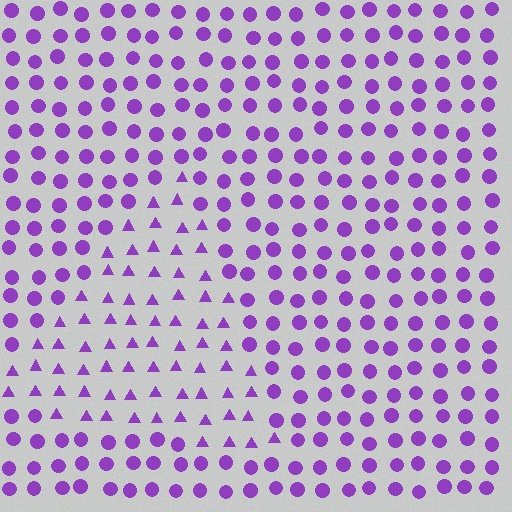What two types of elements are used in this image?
The image uses triangles inside the triangle region and circles outside it.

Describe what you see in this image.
The image is filled with small purple elements arranged in a uniform grid. A triangle-shaped region contains triangles, while the surrounding area contains circles. The boundary is defined purely by the change in element shape.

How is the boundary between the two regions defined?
The boundary is defined by a change in element shape: triangles inside vs. circles outside. All elements share the same color and spacing.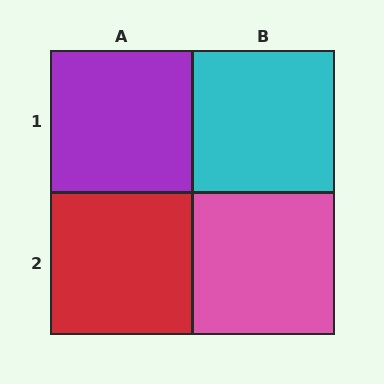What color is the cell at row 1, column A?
Purple.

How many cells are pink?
1 cell is pink.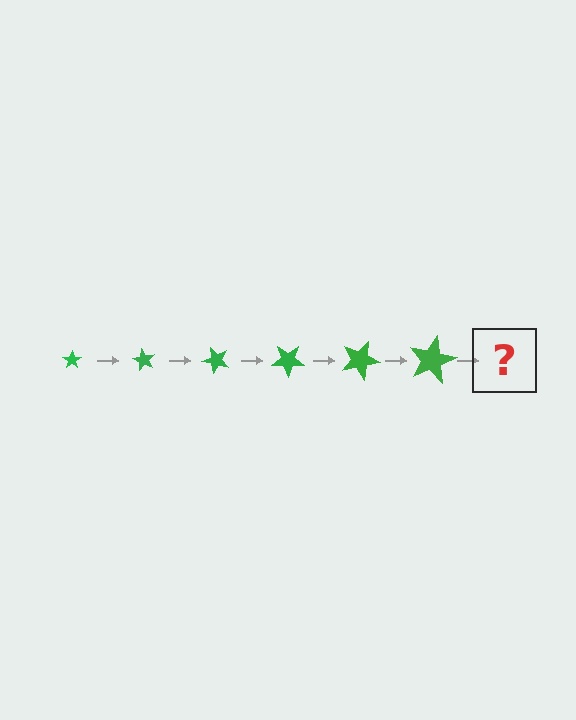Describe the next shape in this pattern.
It should be a star, larger than the previous one and rotated 360 degrees from the start.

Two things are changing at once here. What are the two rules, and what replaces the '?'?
The two rules are that the star grows larger each step and it rotates 60 degrees each step. The '?' should be a star, larger than the previous one and rotated 360 degrees from the start.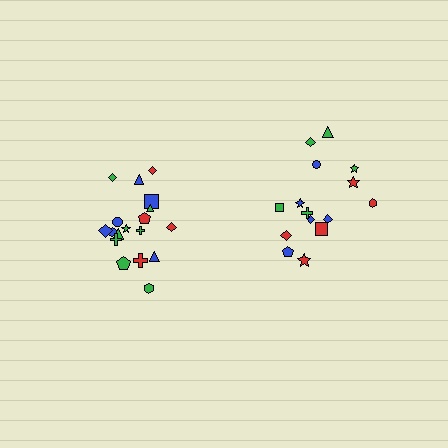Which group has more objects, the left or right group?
The left group.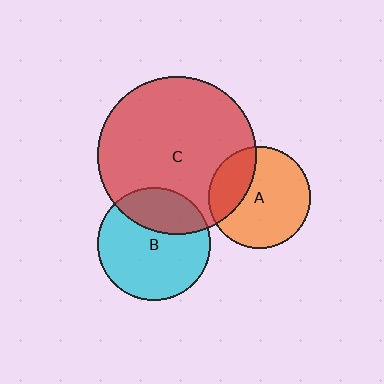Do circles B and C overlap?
Yes.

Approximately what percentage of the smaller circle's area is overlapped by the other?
Approximately 30%.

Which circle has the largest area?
Circle C (red).